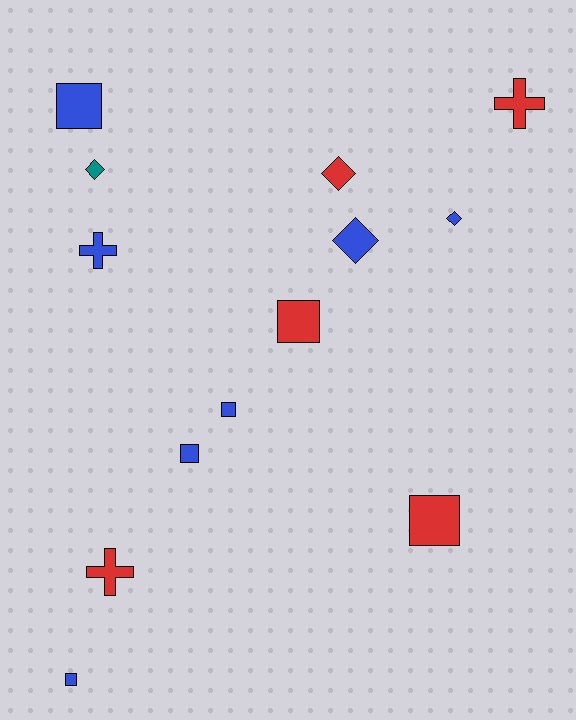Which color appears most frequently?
Blue, with 7 objects.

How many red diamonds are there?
There is 1 red diamond.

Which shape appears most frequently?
Square, with 6 objects.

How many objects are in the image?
There are 13 objects.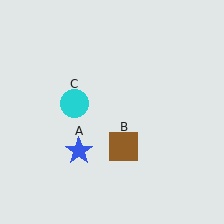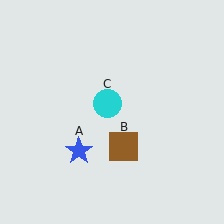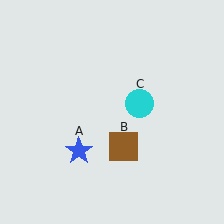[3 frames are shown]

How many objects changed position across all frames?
1 object changed position: cyan circle (object C).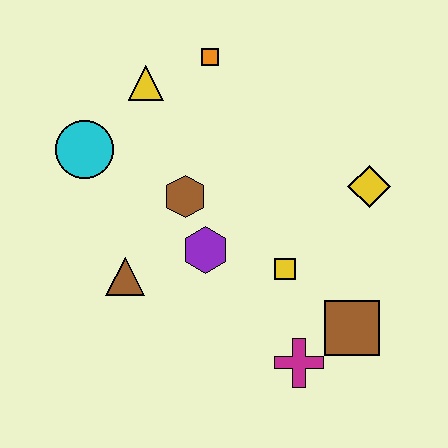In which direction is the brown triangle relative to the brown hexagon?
The brown triangle is below the brown hexagon.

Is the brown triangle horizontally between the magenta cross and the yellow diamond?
No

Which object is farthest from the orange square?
The magenta cross is farthest from the orange square.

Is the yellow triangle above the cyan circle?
Yes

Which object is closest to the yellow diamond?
The yellow square is closest to the yellow diamond.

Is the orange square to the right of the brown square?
No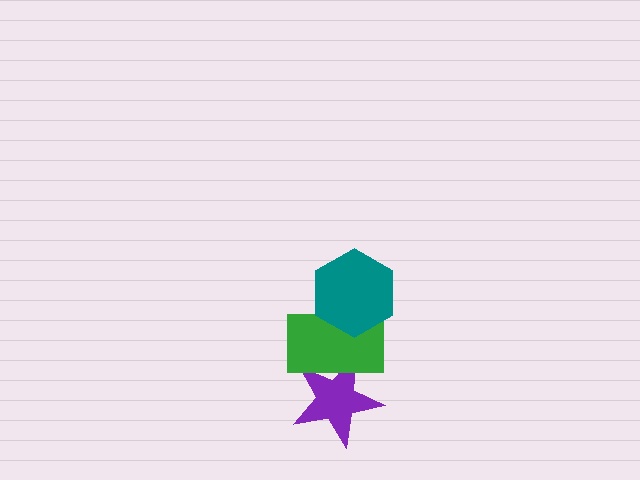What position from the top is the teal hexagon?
The teal hexagon is 1st from the top.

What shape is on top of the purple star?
The green rectangle is on top of the purple star.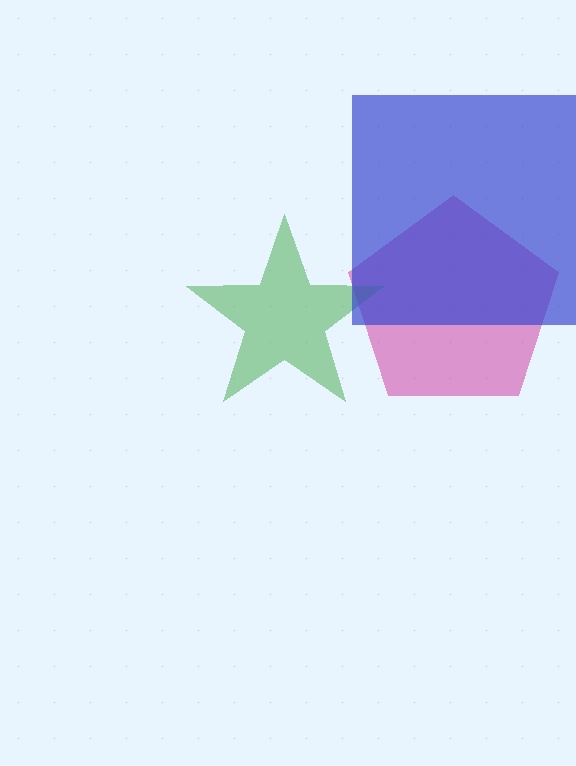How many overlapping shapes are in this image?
There are 3 overlapping shapes in the image.